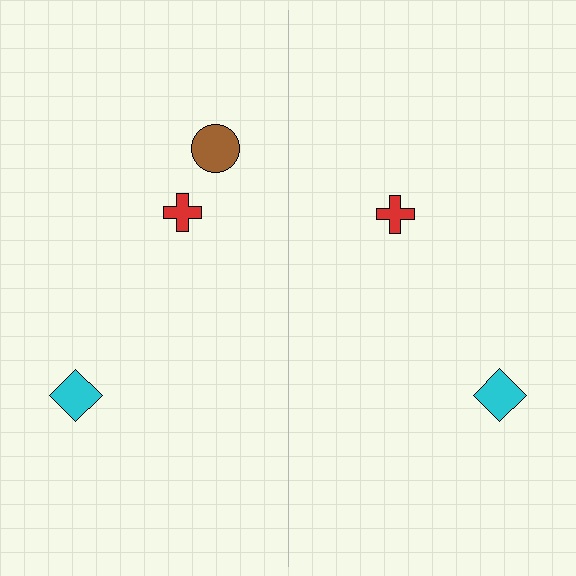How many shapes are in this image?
There are 5 shapes in this image.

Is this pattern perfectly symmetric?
No, the pattern is not perfectly symmetric. A brown circle is missing from the right side.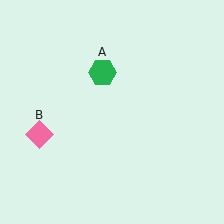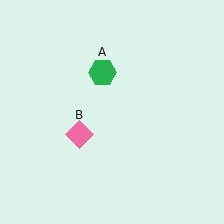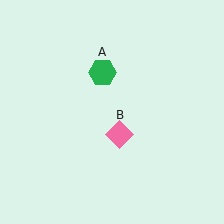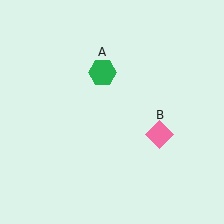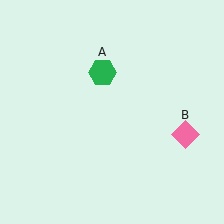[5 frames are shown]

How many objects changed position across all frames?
1 object changed position: pink diamond (object B).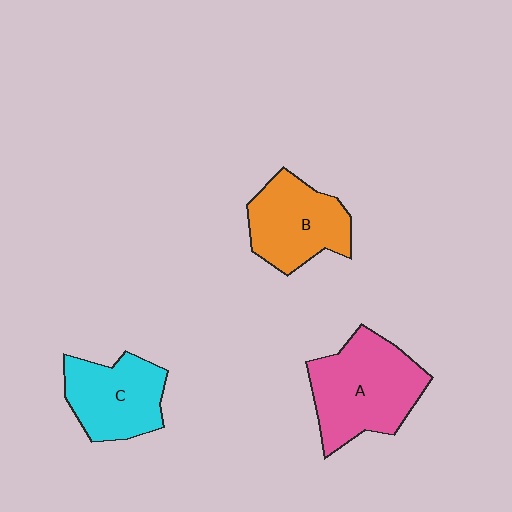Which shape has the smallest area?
Shape C (cyan).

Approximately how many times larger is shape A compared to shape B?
Approximately 1.3 times.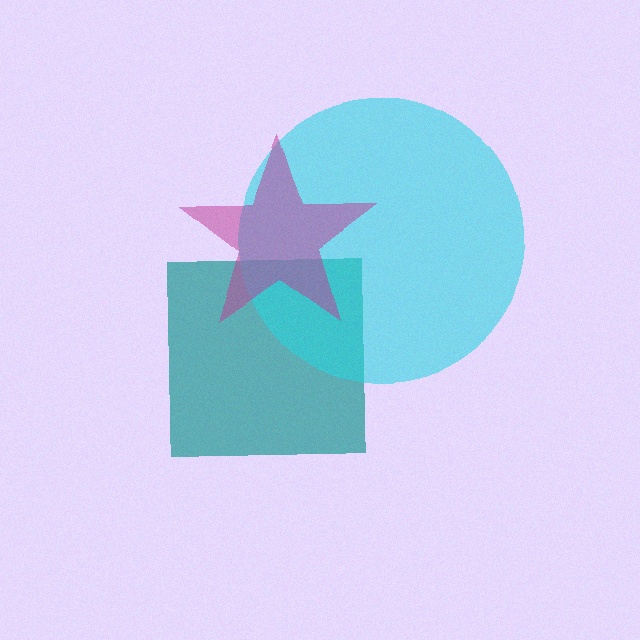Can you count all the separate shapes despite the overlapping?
Yes, there are 3 separate shapes.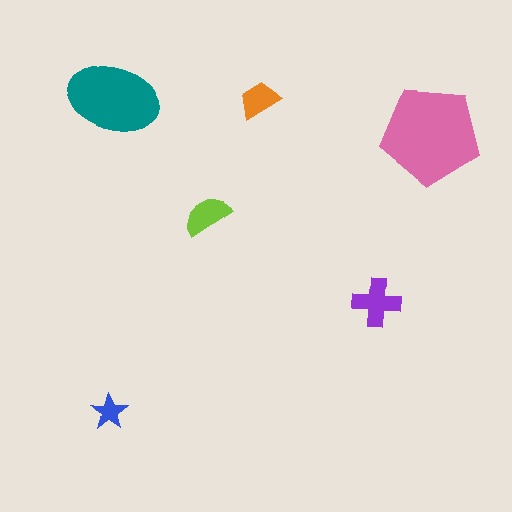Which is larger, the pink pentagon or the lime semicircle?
The pink pentagon.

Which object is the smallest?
The blue star.